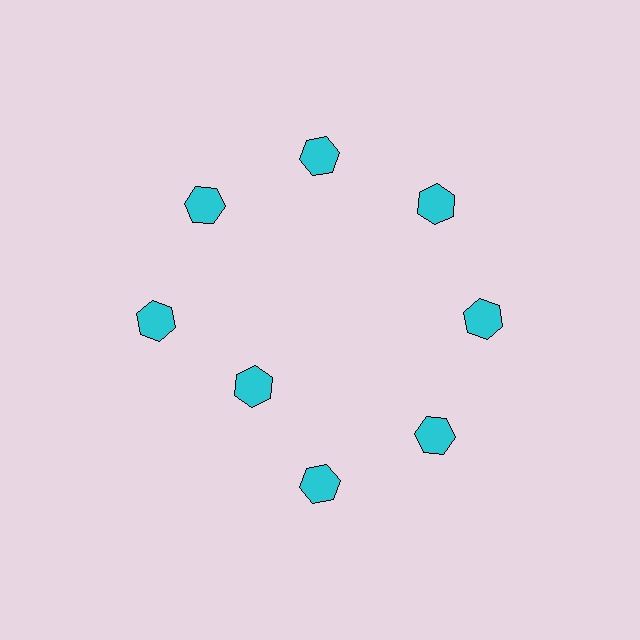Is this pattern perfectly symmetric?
No. The 8 cyan hexagons are arranged in a ring, but one element near the 8 o'clock position is pulled inward toward the center, breaking the 8-fold rotational symmetry.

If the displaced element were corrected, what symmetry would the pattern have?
It would have 8-fold rotational symmetry — the pattern would map onto itself every 45 degrees.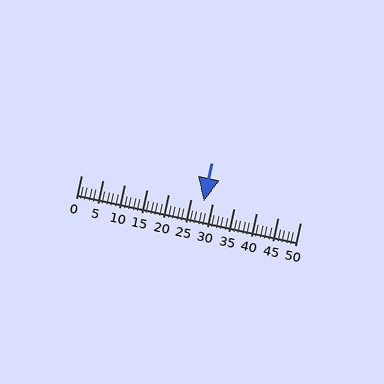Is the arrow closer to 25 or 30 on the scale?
The arrow is closer to 30.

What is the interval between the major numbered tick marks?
The major tick marks are spaced 5 units apart.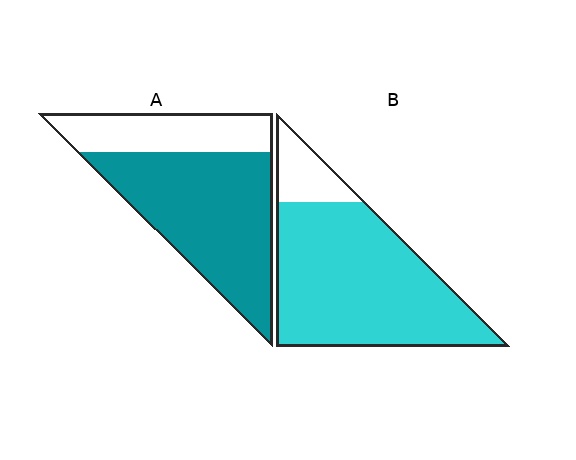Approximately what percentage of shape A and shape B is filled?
A is approximately 70% and B is approximately 85%.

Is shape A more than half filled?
Yes.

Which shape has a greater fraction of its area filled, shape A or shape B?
Shape B.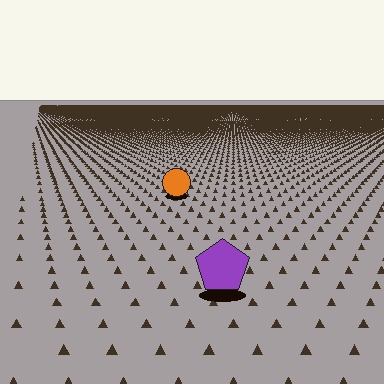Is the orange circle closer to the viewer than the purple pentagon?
No. The purple pentagon is closer — you can tell from the texture gradient: the ground texture is coarser near it.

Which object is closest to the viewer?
The purple pentagon is closest. The texture marks near it are larger and more spread out.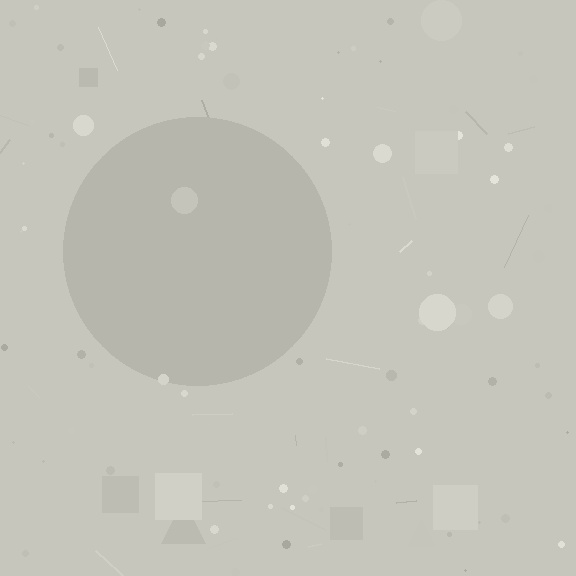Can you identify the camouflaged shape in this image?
The camouflaged shape is a circle.